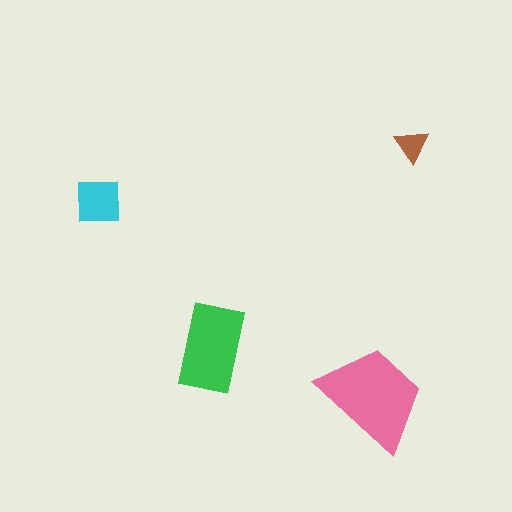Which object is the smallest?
The brown triangle.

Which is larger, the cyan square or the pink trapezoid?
The pink trapezoid.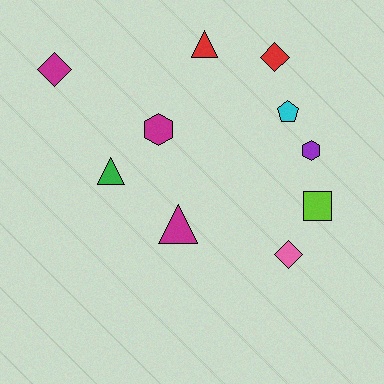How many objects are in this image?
There are 10 objects.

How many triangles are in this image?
There are 3 triangles.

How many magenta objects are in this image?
There are 3 magenta objects.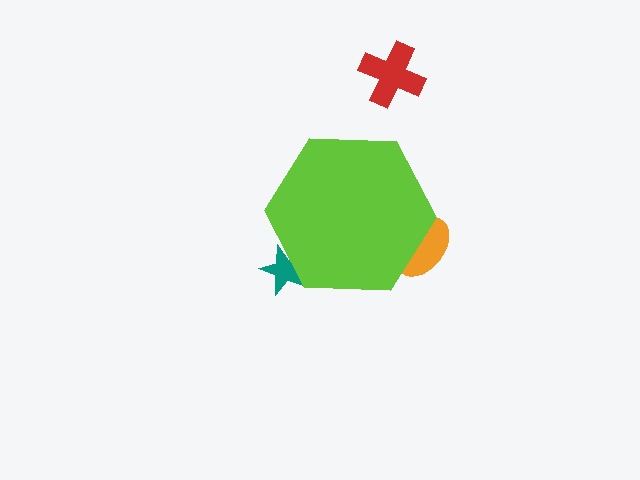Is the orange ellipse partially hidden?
Yes, the orange ellipse is partially hidden behind the lime hexagon.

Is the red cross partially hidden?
No, the red cross is fully visible.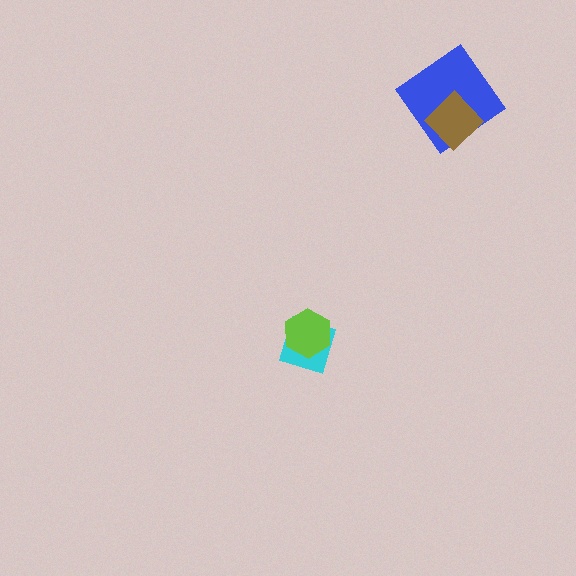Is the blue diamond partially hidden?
Yes, it is partially covered by another shape.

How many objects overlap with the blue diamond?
1 object overlaps with the blue diamond.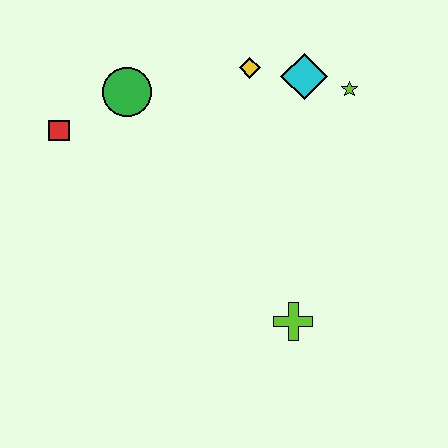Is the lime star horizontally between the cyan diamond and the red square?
No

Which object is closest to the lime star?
The cyan diamond is closest to the lime star.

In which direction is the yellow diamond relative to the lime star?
The yellow diamond is to the left of the lime star.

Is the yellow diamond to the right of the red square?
Yes